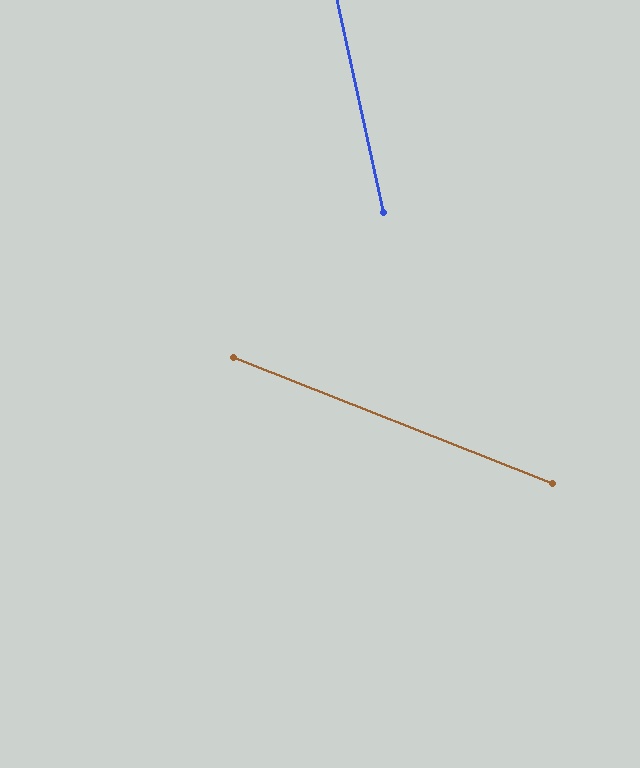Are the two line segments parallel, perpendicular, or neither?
Neither parallel nor perpendicular — they differ by about 56°.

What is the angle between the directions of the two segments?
Approximately 56 degrees.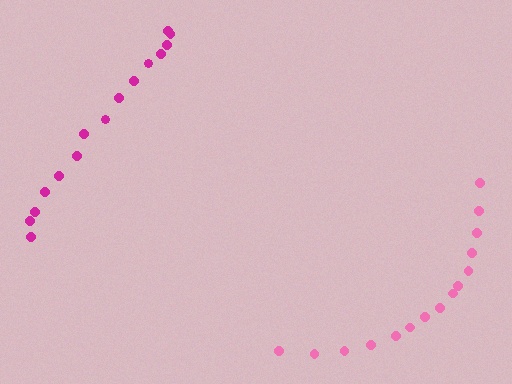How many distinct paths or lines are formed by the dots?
There are 2 distinct paths.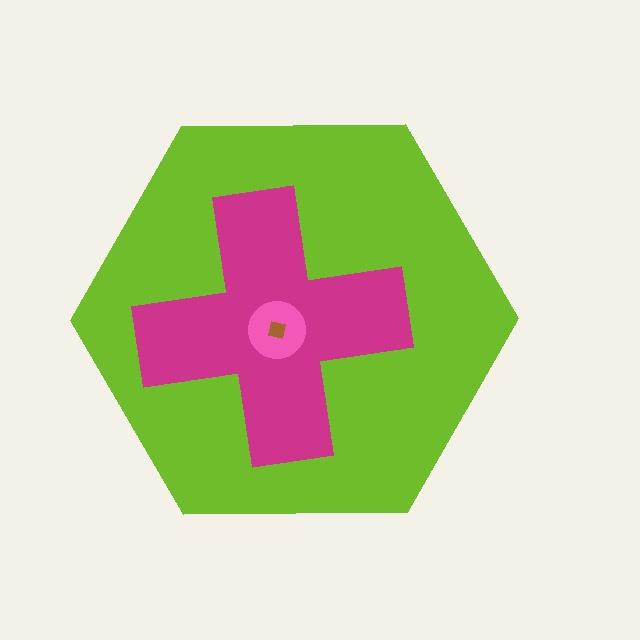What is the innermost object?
The brown square.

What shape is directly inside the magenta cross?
The pink circle.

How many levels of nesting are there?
4.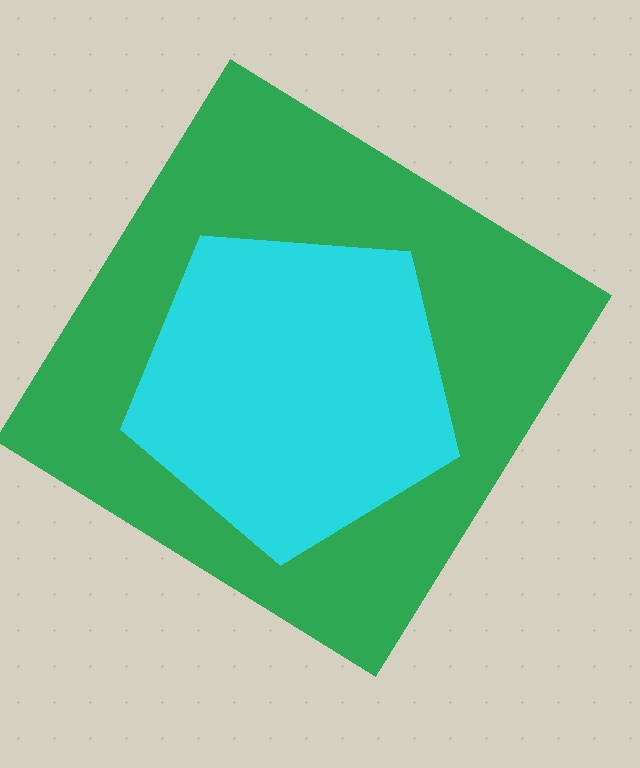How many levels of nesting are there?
2.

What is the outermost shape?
The green diamond.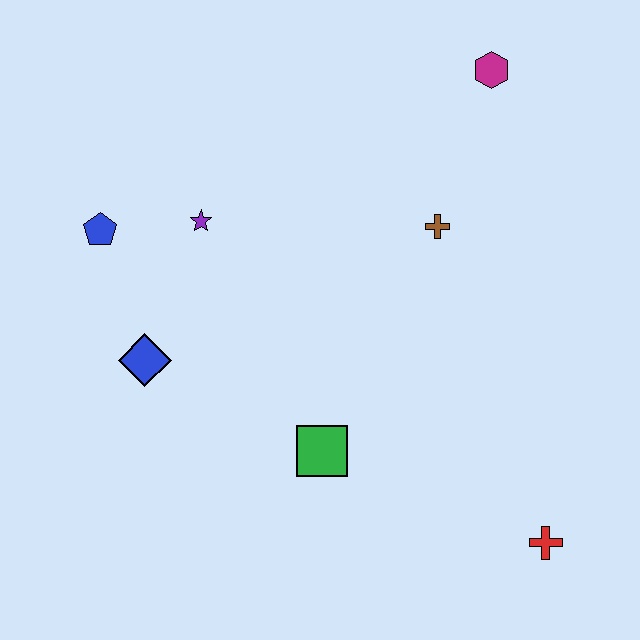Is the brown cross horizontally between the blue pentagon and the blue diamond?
No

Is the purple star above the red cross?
Yes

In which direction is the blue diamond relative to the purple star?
The blue diamond is below the purple star.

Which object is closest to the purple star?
The blue pentagon is closest to the purple star.